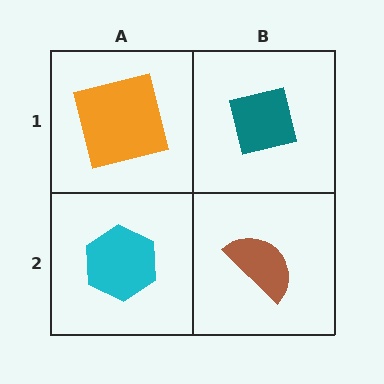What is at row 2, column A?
A cyan hexagon.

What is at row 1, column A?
An orange square.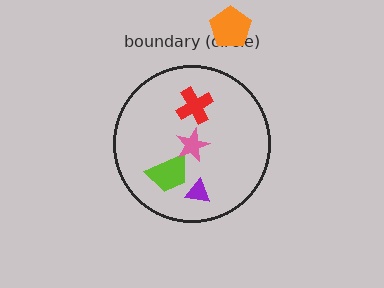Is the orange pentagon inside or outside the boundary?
Outside.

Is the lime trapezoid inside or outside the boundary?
Inside.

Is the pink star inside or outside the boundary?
Inside.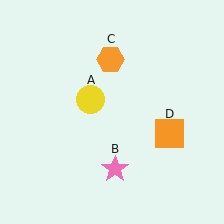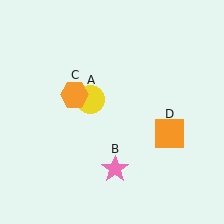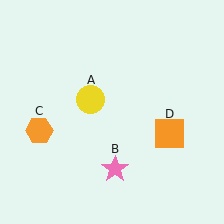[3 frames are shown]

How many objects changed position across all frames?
1 object changed position: orange hexagon (object C).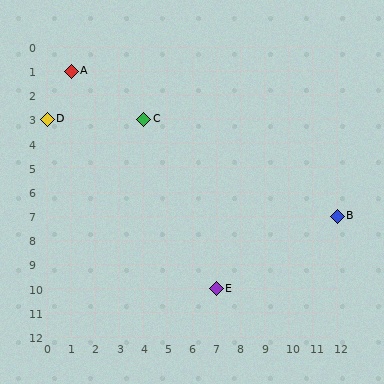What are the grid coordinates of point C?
Point C is at grid coordinates (4, 3).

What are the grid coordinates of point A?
Point A is at grid coordinates (1, 1).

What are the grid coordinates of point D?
Point D is at grid coordinates (0, 3).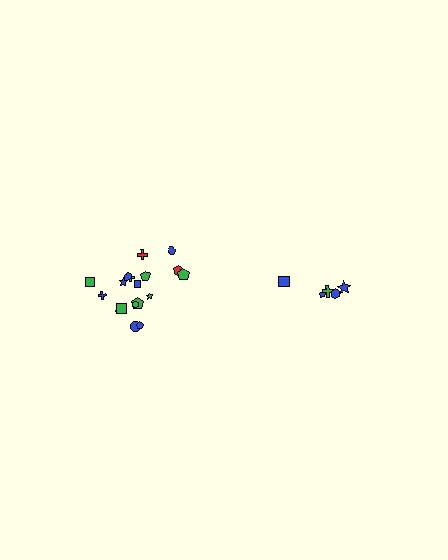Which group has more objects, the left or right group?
The left group.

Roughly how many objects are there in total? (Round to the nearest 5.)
Roughly 25 objects in total.